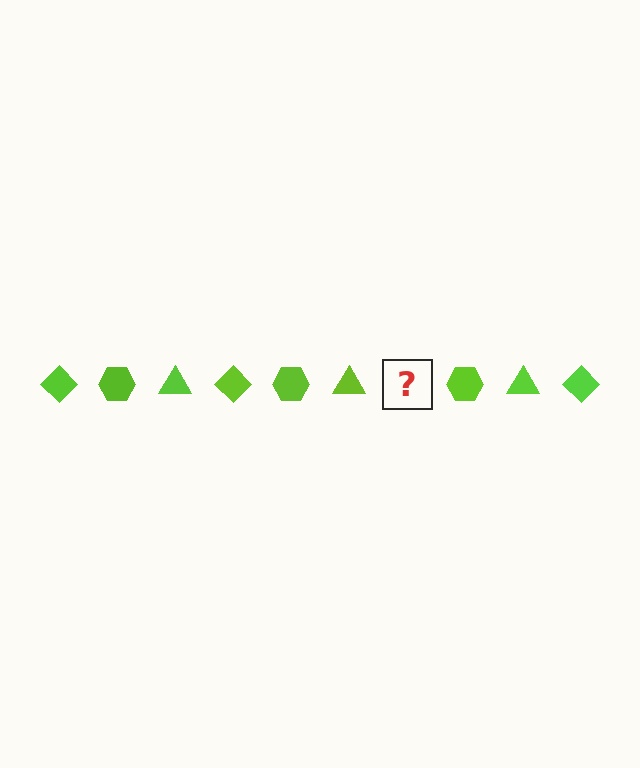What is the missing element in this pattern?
The missing element is a lime diamond.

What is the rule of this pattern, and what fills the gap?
The rule is that the pattern cycles through diamond, hexagon, triangle shapes in lime. The gap should be filled with a lime diamond.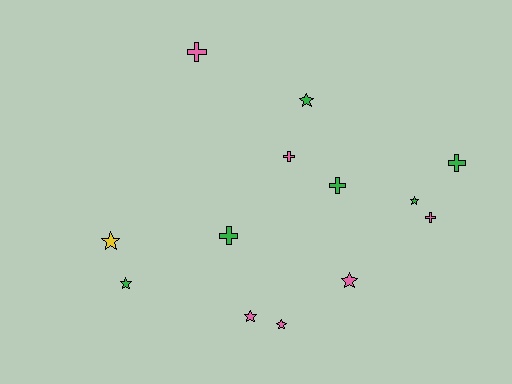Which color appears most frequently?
Green, with 6 objects.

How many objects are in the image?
There are 13 objects.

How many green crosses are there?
There are 3 green crosses.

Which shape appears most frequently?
Star, with 7 objects.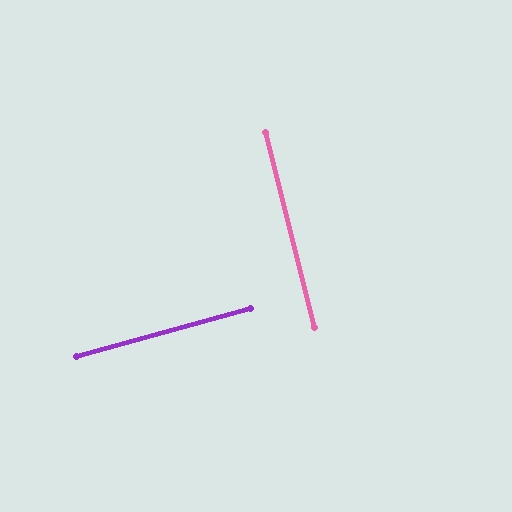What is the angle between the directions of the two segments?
Approximately 89 degrees.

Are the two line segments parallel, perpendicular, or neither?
Perpendicular — they meet at approximately 89°.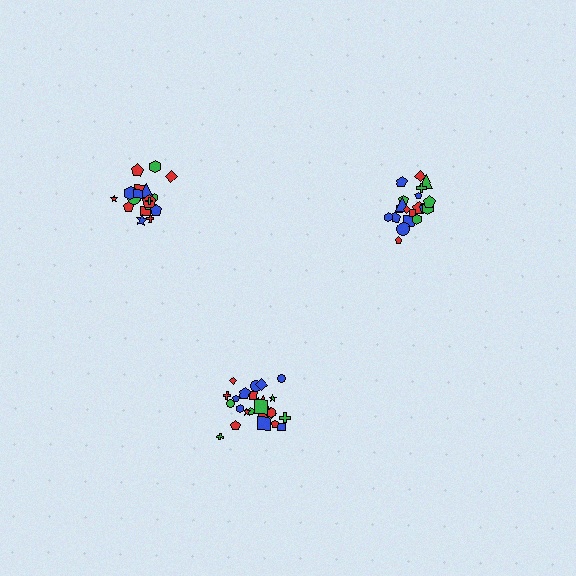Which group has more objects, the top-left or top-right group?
The top-right group.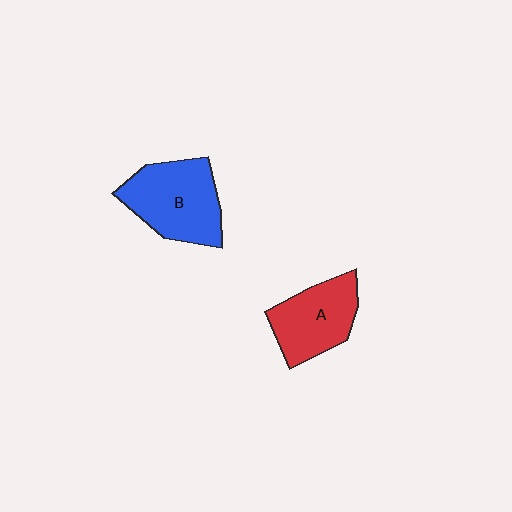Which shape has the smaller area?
Shape A (red).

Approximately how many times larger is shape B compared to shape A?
Approximately 1.2 times.